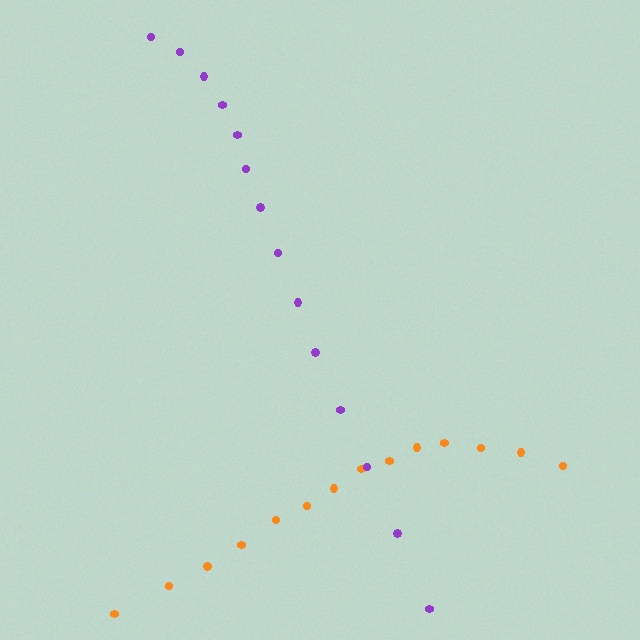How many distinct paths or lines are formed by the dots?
There are 2 distinct paths.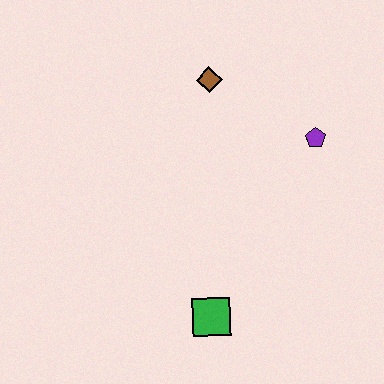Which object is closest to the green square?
The purple pentagon is closest to the green square.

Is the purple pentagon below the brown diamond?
Yes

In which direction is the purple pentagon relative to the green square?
The purple pentagon is above the green square.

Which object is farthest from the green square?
The brown diamond is farthest from the green square.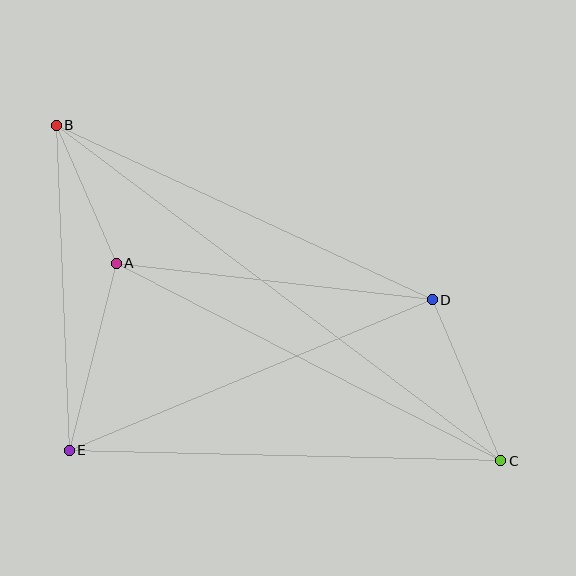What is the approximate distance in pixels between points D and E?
The distance between D and E is approximately 393 pixels.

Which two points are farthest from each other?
Points B and C are farthest from each other.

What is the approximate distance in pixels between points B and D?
The distance between B and D is approximately 415 pixels.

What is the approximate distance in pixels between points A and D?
The distance between A and D is approximately 318 pixels.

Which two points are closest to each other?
Points A and B are closest to each other.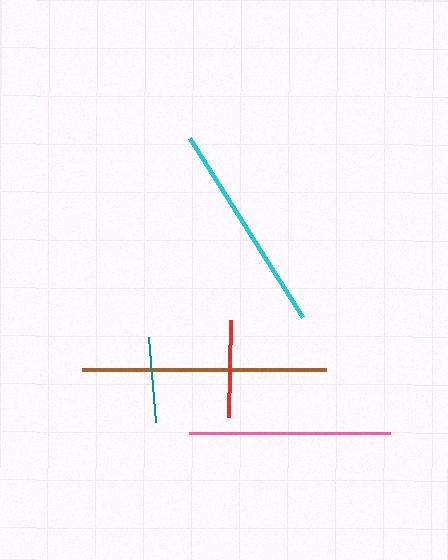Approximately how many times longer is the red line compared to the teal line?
The red line is approximately 1.1 times the length of the teal line.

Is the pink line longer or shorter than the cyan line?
The cyan line is longer than the pink line.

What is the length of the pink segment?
The pink segment is approximately 201 pixels long.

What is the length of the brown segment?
The brown segment is approximately 243 pixels long.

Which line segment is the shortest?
The teal line is the shortest at approximately 86 pixels.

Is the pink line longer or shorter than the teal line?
The pink line is longer than the teal line.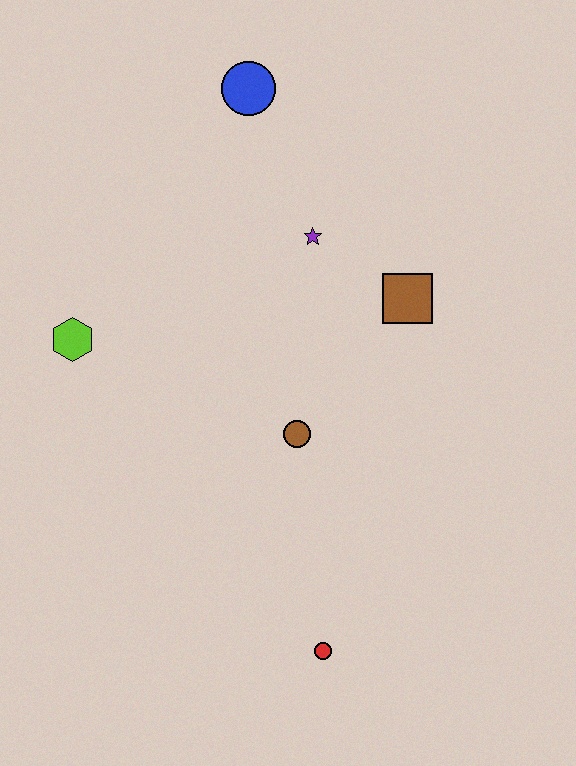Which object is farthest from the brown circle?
The blue circle is farthest from the brown circle.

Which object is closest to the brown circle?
The brown square is closest to the brown circle.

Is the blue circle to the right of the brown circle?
No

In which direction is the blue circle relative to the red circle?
The blue circle is above the red circle.